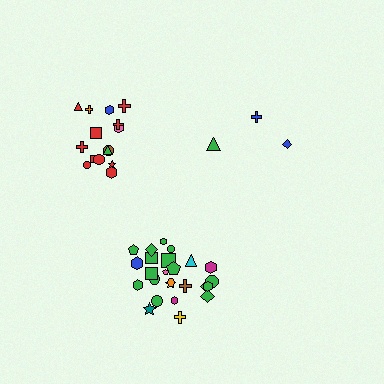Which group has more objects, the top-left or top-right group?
The top-left group.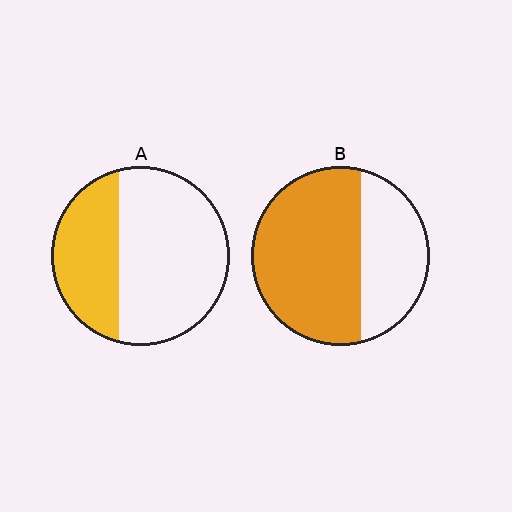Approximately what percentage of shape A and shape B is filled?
A is approximately 35% and B is approximately 65%.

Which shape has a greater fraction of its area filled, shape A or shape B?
Shape B.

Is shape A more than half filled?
No.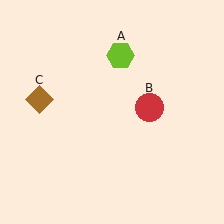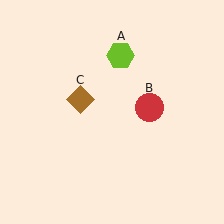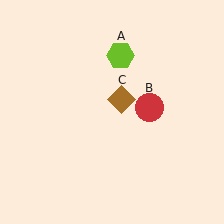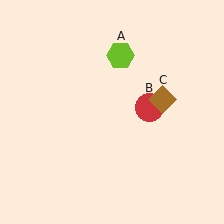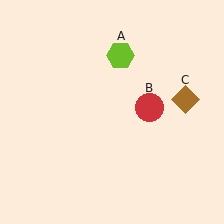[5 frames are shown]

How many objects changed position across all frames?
1 object changed position: brown diamond (object C).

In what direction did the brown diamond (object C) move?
The brown diamond (object C) moved right.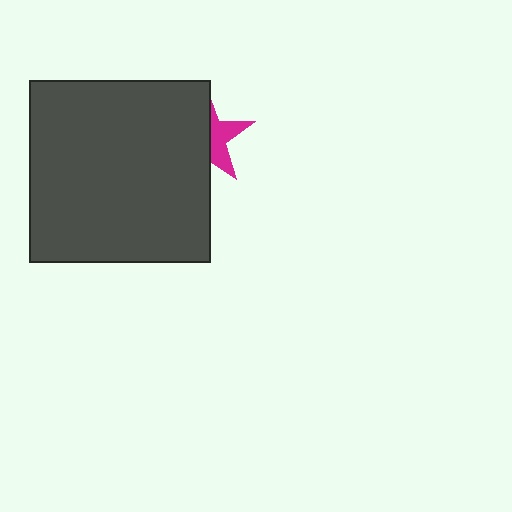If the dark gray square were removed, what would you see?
You would see the complete magenta star.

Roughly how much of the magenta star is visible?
A small part of it is visible (roughly 38%).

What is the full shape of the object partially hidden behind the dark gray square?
The partially hidden object is a magenta star.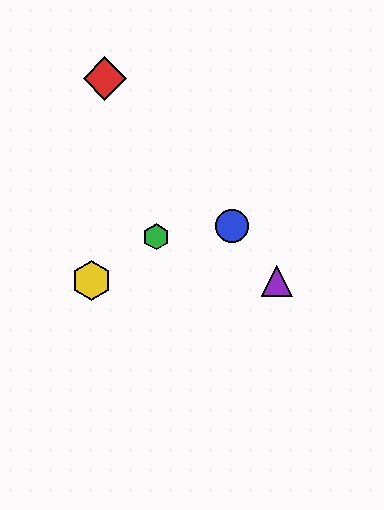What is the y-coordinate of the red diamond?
The red diamond is at y≈78.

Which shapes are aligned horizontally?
The yellow hexagon, the purple triangle are aligned horizontally.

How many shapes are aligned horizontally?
2 shapes (the yellow hexagon, the purple triangle) are aligned horizontally.